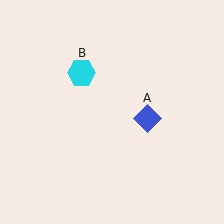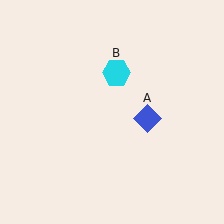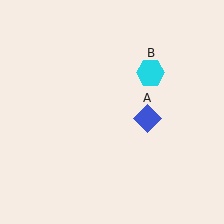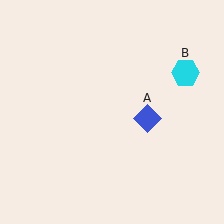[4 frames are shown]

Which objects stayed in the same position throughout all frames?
Blue diamond (object A) remained stationary.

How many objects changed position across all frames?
1 object changed position: cyan hexagon (object B).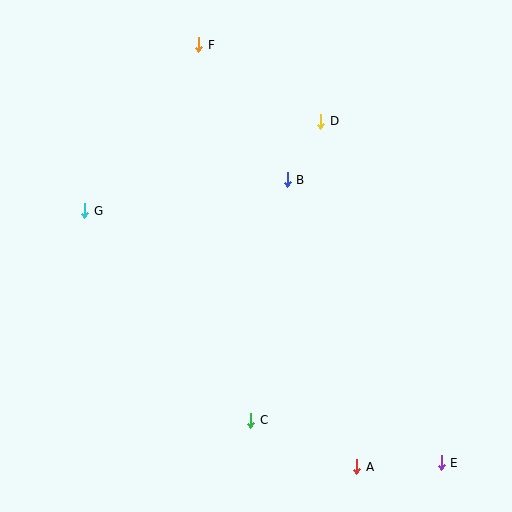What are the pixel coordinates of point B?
Point B is at (287, 180).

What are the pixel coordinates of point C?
Point C is at (251, 420).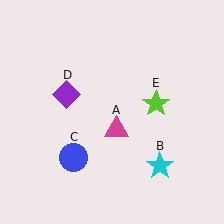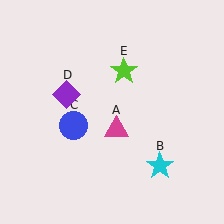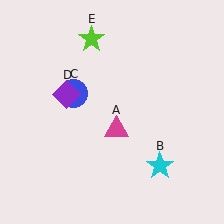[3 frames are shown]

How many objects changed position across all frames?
2 objects changed position: blue circle (object C), lime star (object E).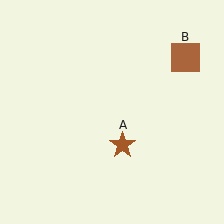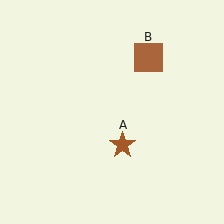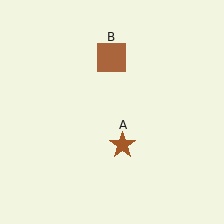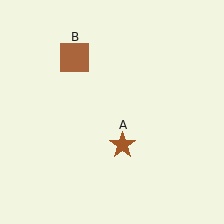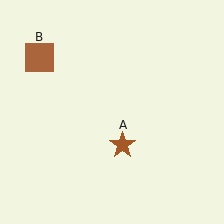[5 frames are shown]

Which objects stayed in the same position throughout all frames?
Brown star (object A) remained stationary.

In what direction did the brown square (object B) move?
The brown square (object B) moved left.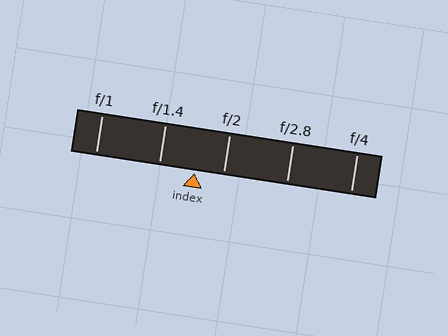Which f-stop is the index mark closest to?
The index mark is closest to f/2.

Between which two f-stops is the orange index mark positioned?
The index mark is between f/1.4 and f/2.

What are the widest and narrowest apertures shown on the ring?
The widest aperture shown is f/1 and the narrowest is f/4.